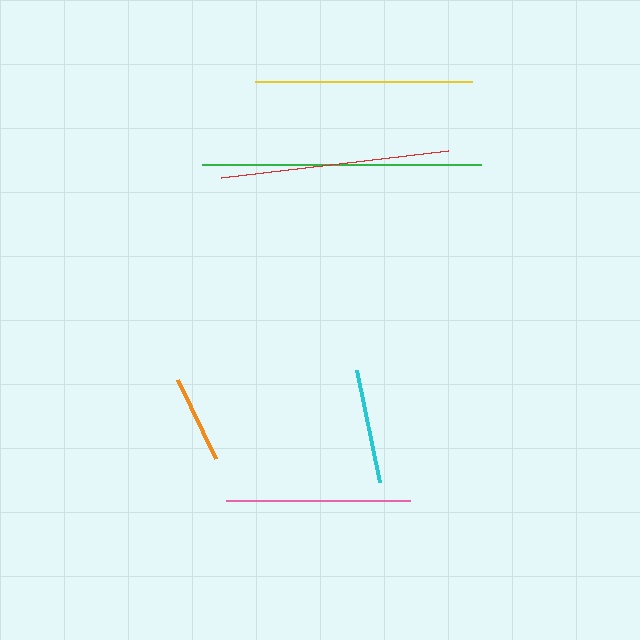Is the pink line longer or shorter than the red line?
The red line is longer than the pink line.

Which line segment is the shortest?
The orange line is the shortest at approximately 88 pixels.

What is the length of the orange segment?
The orange segment is approximately 88 pixels long.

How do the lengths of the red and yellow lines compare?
The red and yellow lines are approximately the same length.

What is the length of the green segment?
The green segment is approximately 279 pixels long.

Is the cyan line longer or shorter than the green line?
The green line is longer than the cyan line.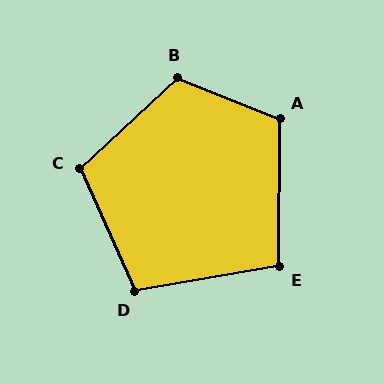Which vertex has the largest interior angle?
B, at approximately 116 degrees.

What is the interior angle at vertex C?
Approximately 109 degrees (obtuse).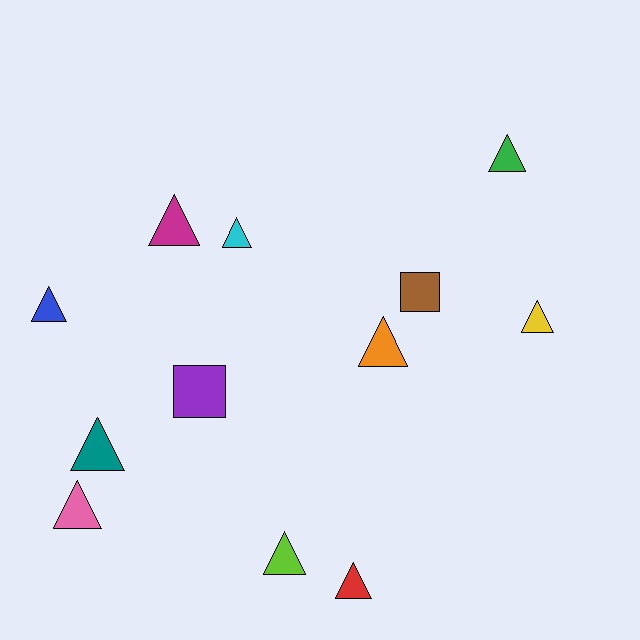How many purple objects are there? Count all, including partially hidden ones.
There is 1 purple object.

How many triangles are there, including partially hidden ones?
There are 10 triangles.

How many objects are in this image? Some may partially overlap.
There are 12 objects.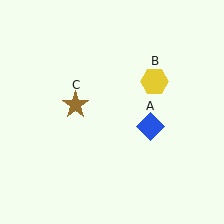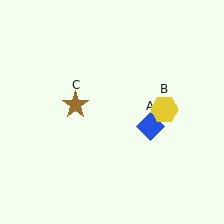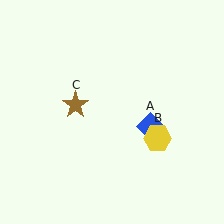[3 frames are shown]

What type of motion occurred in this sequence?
The yellow hexagon (object B) rotated clockwise around the center of the scene.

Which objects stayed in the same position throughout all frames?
Blue diamond (object A) and brown star (object C) remained stationary.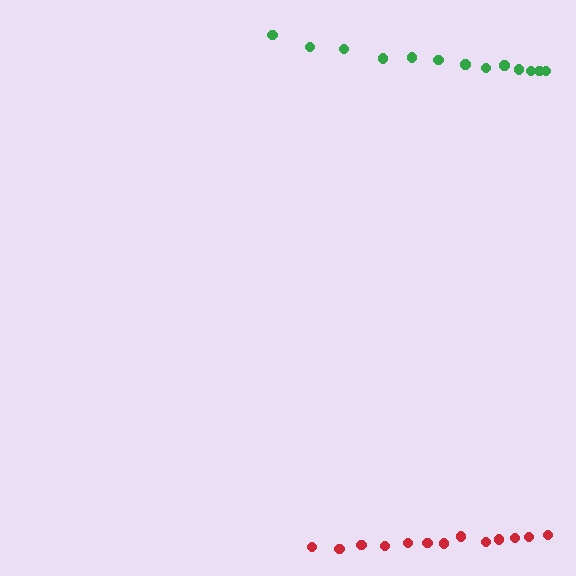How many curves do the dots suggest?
There are 2 distinct paths.